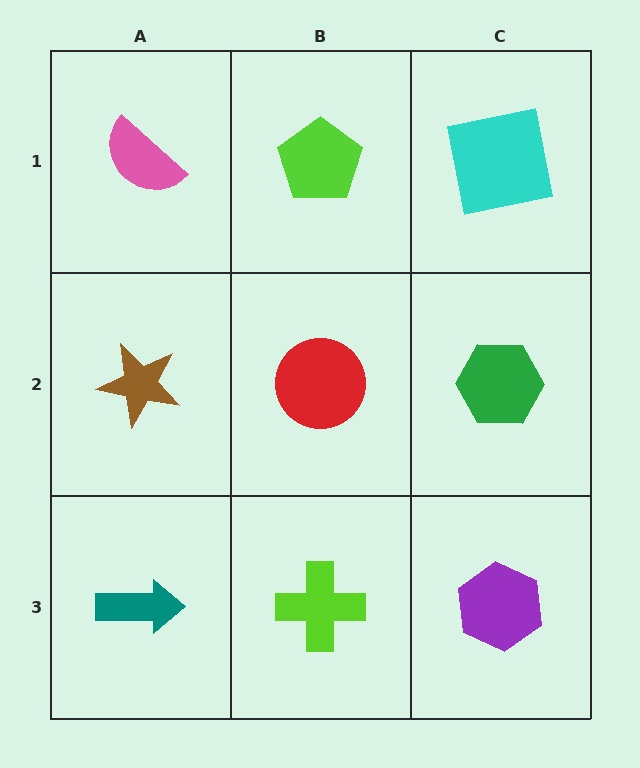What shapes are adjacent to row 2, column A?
A pink semicircle (row 1, column A), a teal arrow (row 3, column A), a red circle (row 2, column B).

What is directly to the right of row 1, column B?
A cyan square.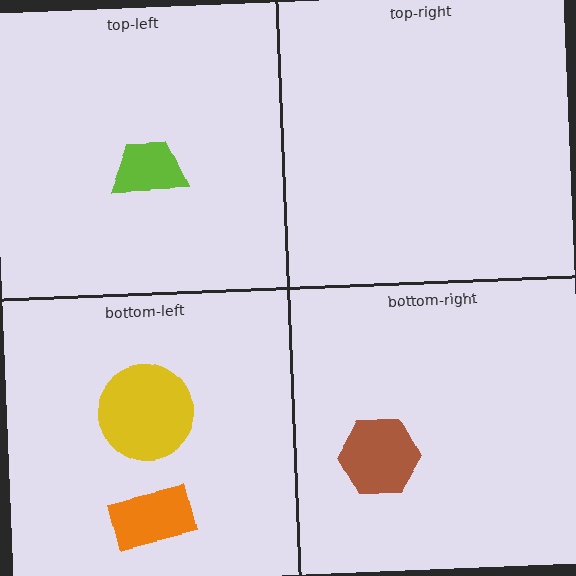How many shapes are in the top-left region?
1.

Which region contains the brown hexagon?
The bottom-right region.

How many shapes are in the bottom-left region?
2.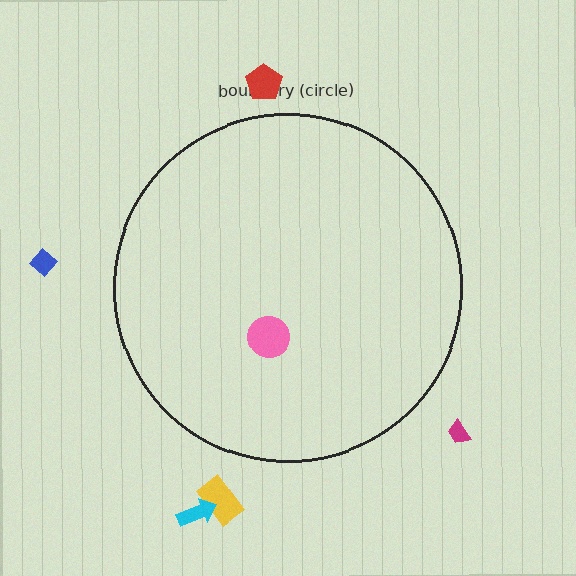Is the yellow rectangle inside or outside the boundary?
Outside.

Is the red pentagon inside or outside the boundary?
Outside.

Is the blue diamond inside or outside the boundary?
Outside.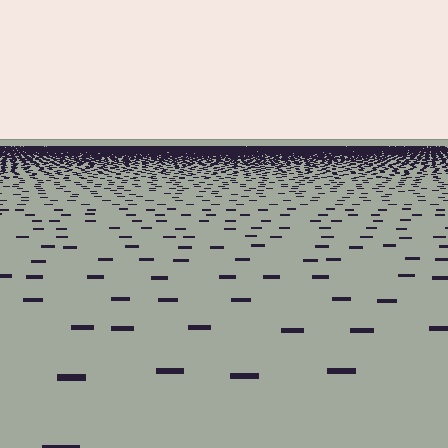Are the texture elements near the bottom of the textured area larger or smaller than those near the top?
Larger. Near the bottom, elements are closer to the viewer and appear at a bigger on-screen size.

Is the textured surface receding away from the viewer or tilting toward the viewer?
The surface is receding away from the viewer. Texture elements get smaller and denser toward the top.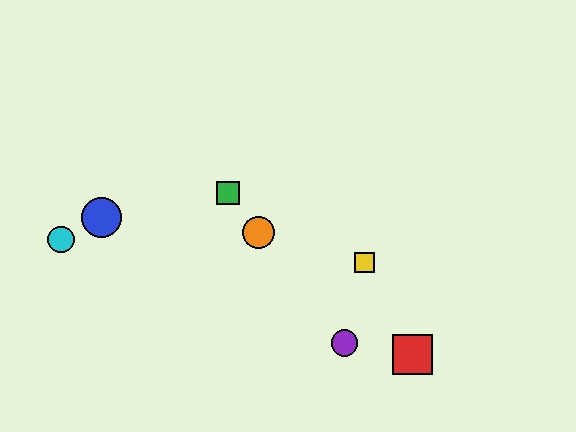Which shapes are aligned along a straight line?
The green square, the purple circle, the orange circle are aligned along a straight line.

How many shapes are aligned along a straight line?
3 shapes (the green square, the purple circle, the orange circle) are aligned along a straight line.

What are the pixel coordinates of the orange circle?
The orange circle is at (259, 233).